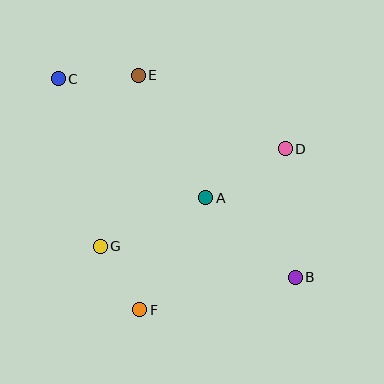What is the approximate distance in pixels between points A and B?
The distance between A and B is approximately 120 pixels.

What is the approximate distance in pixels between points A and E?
The distance between A and E is approximately 140 pixels.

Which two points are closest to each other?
Points F and G are closest to each other.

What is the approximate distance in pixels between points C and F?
The distance between C and F is approximately 245 pixels.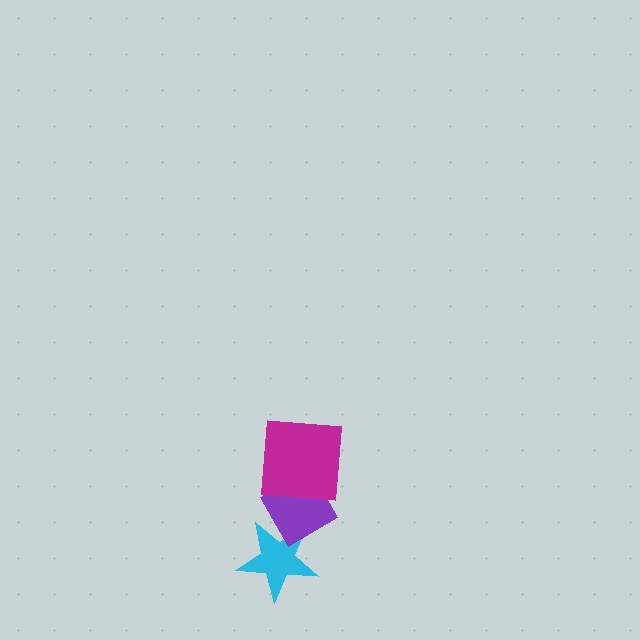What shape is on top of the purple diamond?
The magenta square is on top of the purple diamond.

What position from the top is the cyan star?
The cyan star is 3rd from the top.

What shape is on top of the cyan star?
The purple diamond is on top of the cyan star.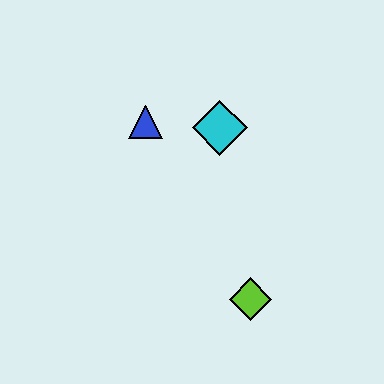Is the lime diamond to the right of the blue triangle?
Yes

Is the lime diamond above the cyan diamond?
No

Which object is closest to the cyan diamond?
The blue triangle is closest to the cyan diamond.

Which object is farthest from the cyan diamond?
The lime diamond is farthest from the cyan diamond.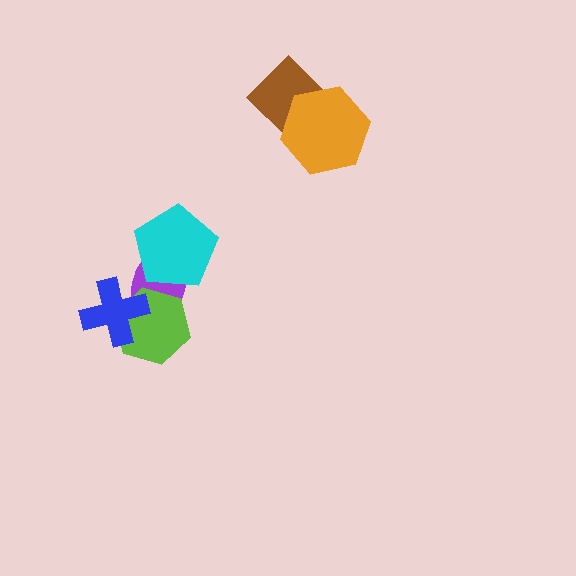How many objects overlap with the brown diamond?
1 object overlaps with the brown diamond.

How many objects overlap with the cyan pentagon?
1 object overlaps with the cyan pentagon.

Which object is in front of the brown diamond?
The orange hexagon is in front of the brown diamond.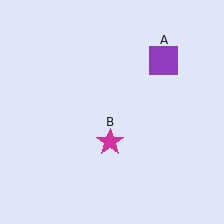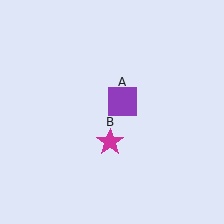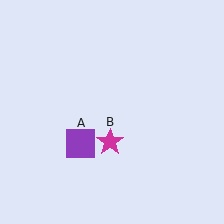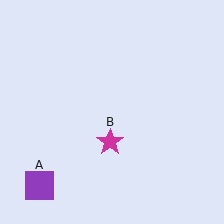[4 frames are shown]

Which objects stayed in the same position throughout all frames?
Magenta star (object B) remained stationary.